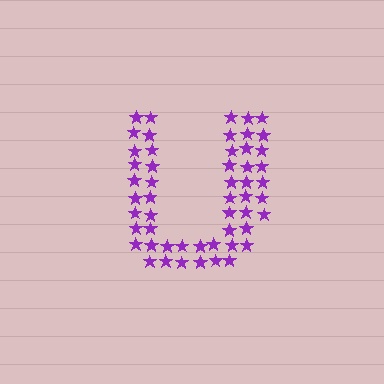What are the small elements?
The small elements are stars.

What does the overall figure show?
The overall figure shows the letter U.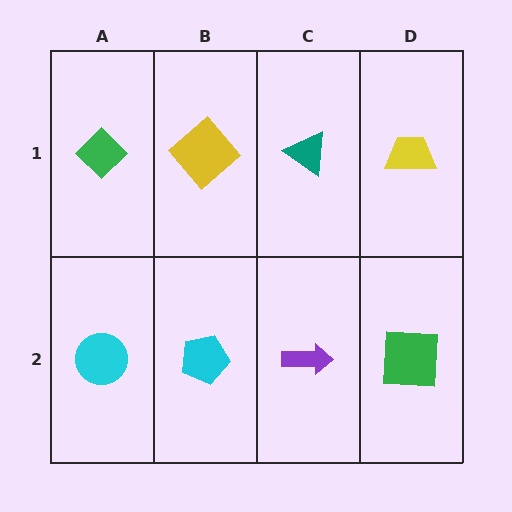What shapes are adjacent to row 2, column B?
A yellow diamond (row 1, column B), a cyan circle (row 2, column A), a purple arrow (row 2, column C).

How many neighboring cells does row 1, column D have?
2.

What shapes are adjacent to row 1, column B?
A cyan pentagon (row 2, column B), a green diamond (row 1, column A), a teal triangle (row 1, column C).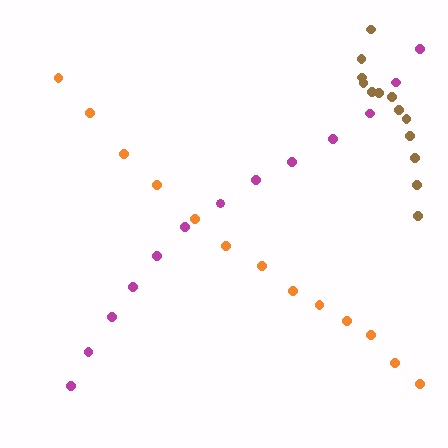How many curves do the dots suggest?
There are 3 distinct paths.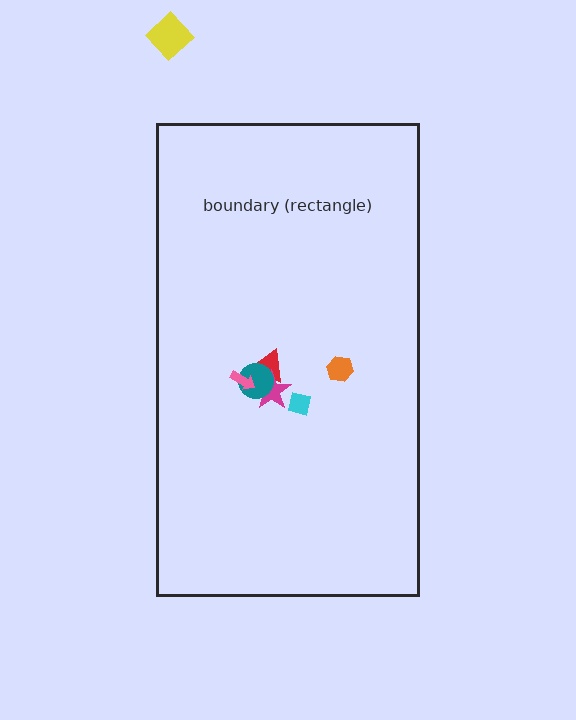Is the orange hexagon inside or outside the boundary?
Inside.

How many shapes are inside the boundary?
6 inside, 1 outside.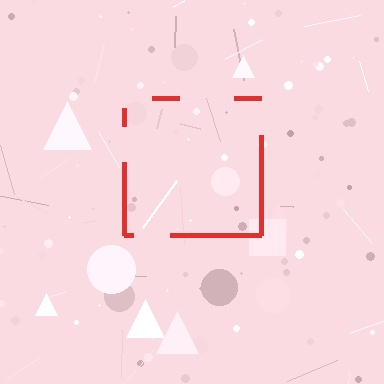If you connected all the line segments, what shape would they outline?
They would outline a square.